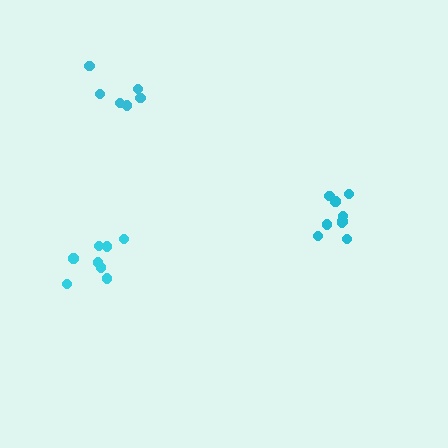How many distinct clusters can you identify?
There are 3 distinct clusters.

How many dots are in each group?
Group 1: 9 dots, Group 2: 8 dots, Group 3: 6 dots (23 total).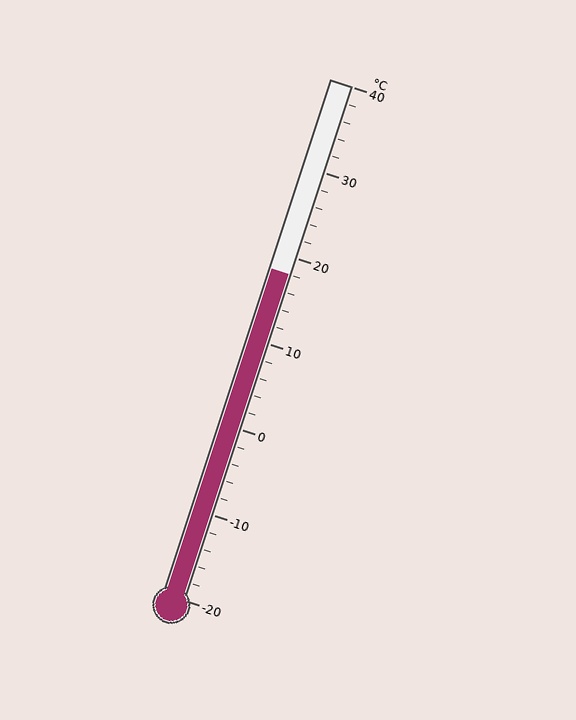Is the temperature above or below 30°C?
The temperature is below 30°C.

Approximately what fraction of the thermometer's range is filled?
The thermometer is filled to approximately 65% of its range.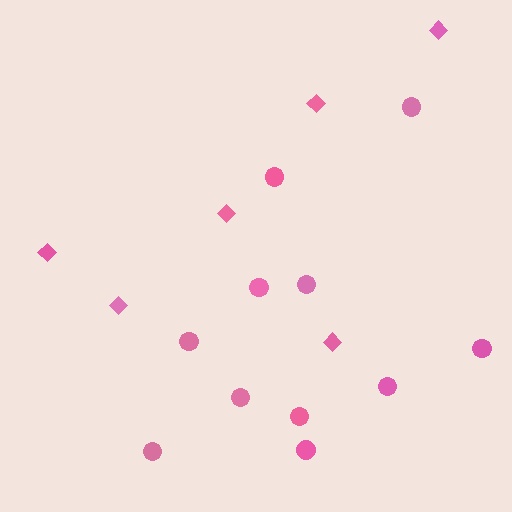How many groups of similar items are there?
There are 2 groups: one group of diamonds (6) and one group of circles (11).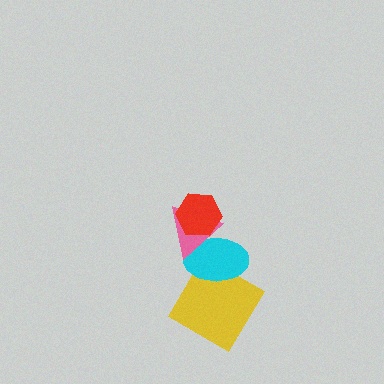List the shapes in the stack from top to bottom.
From top to bottom: the red hexagon, the pink triangle, the cyan ellipse, the yellow diamond.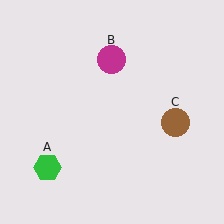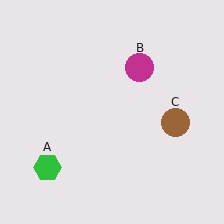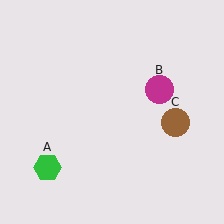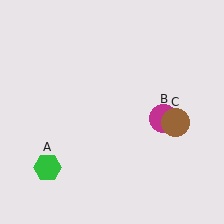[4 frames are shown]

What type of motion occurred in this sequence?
The magenta circle (object B) rotated clockwise around the center of the scene.